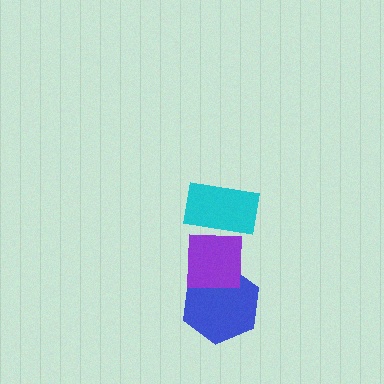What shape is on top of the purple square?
The cyan rectangle is on top of the purple square.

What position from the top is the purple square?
The purple square is 2nd from the top.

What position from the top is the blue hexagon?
The blue hexagon is 3rd from the top.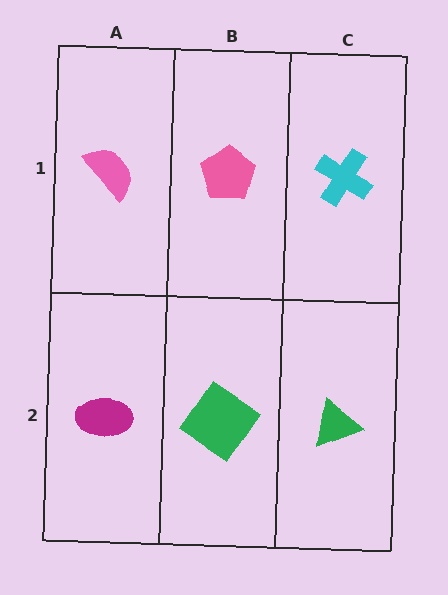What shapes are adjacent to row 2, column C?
A cyan cross (row 1, column C), a green diamond (row 2, column B).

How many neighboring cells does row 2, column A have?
2.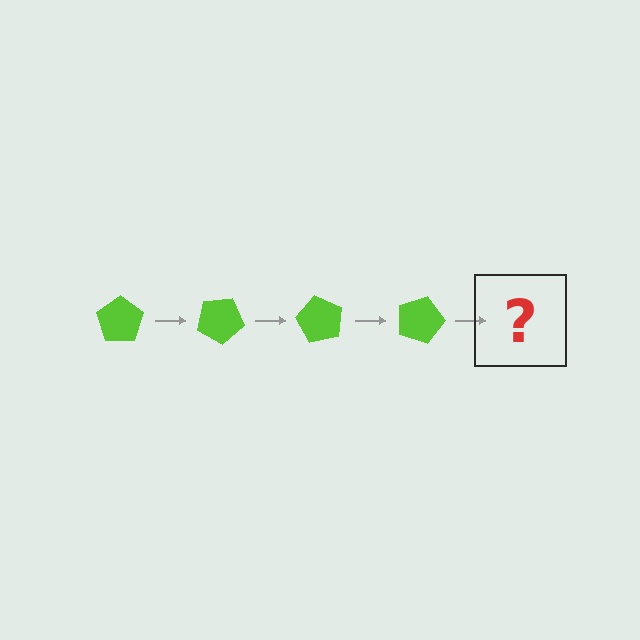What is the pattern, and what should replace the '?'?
The pattern is that the pentagon rotates 30 degrees each step. The '?' should be a lime pentagon rotated 120 degrees.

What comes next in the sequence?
The next element should be a lime pentagon rotated 120 degrees.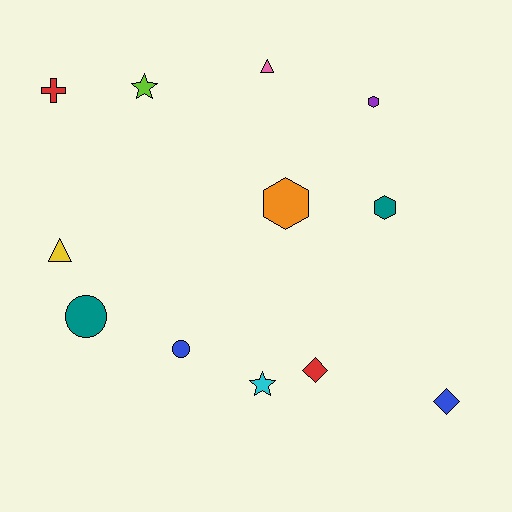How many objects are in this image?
There are 12 objects.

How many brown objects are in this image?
There are no brown objects.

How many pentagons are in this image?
There are no pentagons.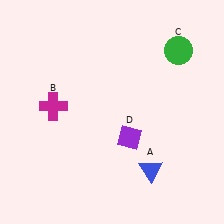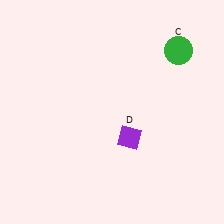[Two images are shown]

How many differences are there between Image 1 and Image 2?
There are 2 differences between the two images.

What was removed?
The magenta cross (B), the blue triangle (A) were removed in Image 2.